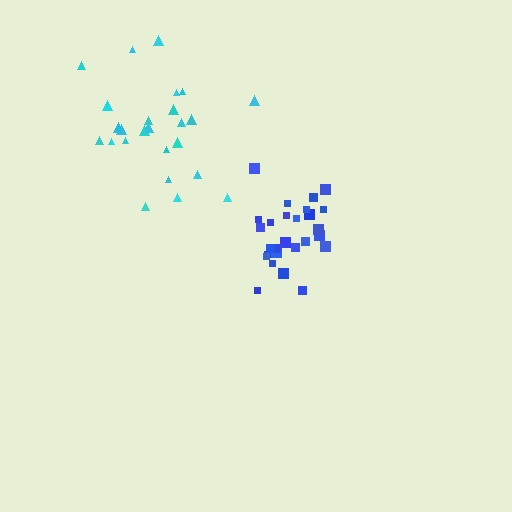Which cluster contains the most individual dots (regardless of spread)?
Cyan (28).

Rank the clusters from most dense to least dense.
blue, cyan.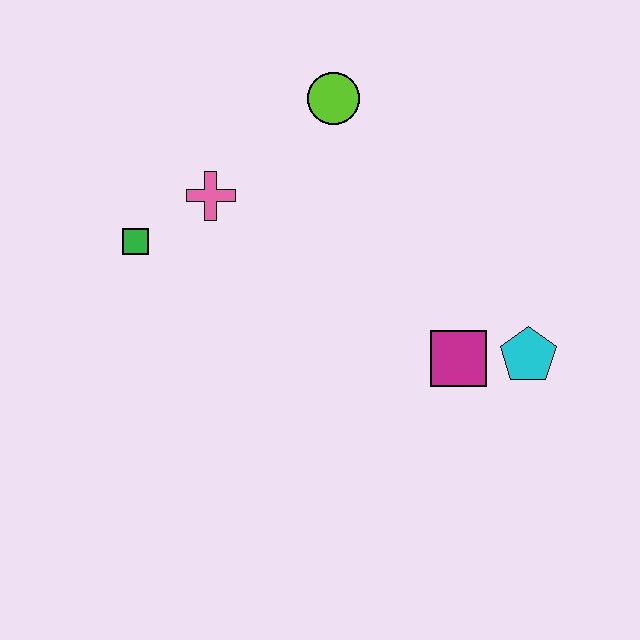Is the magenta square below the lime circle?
Yes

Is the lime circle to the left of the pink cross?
No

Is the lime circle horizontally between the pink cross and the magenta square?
Yes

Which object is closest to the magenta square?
The cyan pentagon is closest to the magenta square.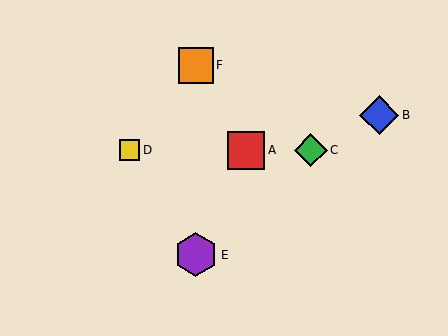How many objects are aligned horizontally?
3 objects (A, C, D) are aligned horizontally.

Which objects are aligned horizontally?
Objects A, C, D are aligned horizontally.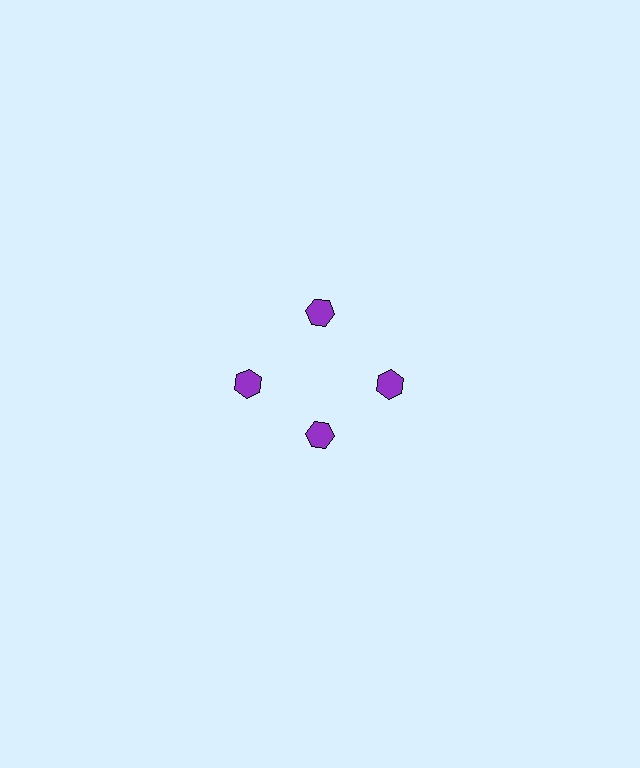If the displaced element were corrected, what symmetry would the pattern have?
It would have 4-fold rotational symmetry — the pattern would map onto itself every 90 degrees.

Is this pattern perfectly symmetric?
No. The 4 purple hexagons are arranged in a ring, but one element near the 6 o'clock position is pulled inward toward the center, breaking the 4-fold rotational symmetry.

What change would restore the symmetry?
The symmetry would be restored by moving it outward, back onto the ring so that all 4 hexagons sit at equal angles and equal distance from the center.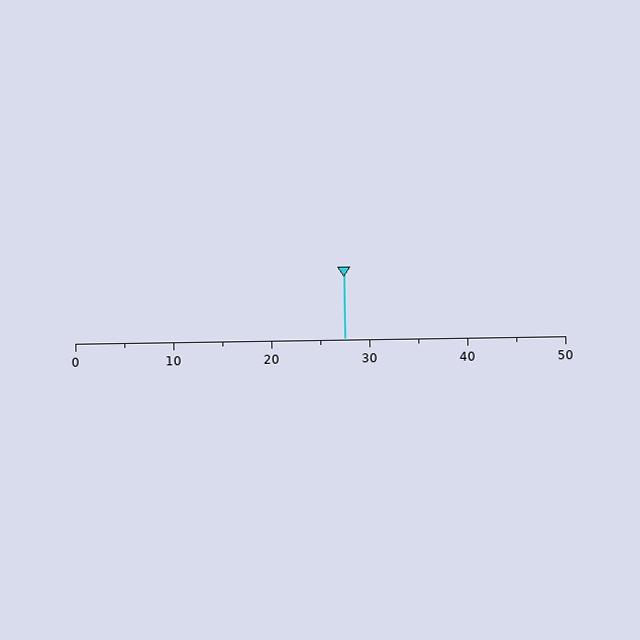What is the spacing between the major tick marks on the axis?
The major ticks are spaced 10 apart.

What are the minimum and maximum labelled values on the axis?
The axis runs from 0 to 50.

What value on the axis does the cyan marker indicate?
The marker indicates approximately 27.5.